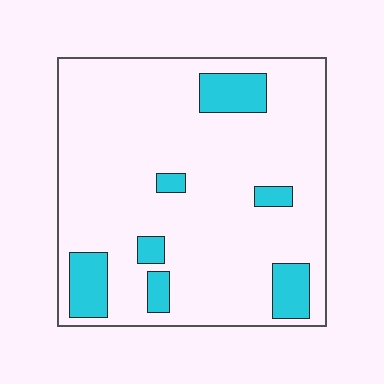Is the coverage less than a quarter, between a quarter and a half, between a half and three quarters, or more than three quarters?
Less than a quarter.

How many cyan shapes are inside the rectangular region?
7.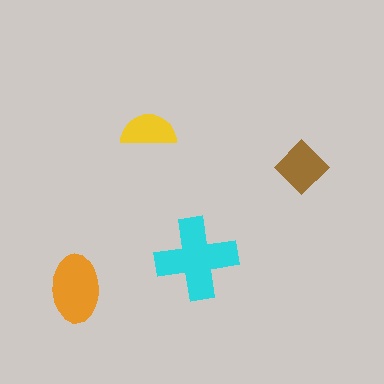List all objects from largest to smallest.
The cyan cross, the orange ellipse, the brown diamond, the yellow semicircle.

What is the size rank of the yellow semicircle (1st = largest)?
4th.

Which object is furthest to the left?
The orange ellipse is leftmost.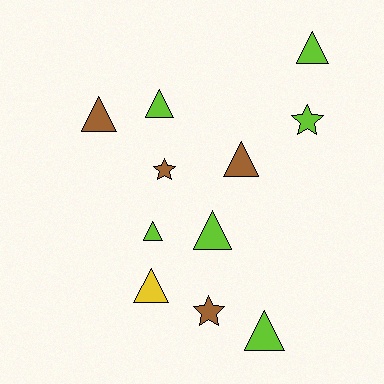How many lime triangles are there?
There are 5 lime triangles.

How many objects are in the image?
There are 11 objects.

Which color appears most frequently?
Lime, with 6 objects.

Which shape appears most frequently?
Triangle, with 8 objects.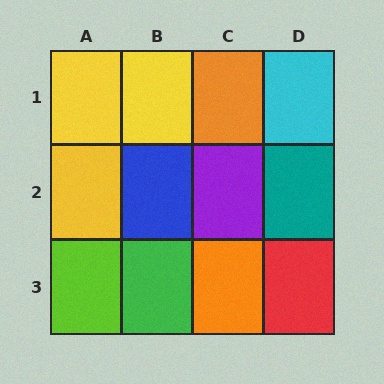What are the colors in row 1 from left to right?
Yellow, yellow, orange, cyan.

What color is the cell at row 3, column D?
Red.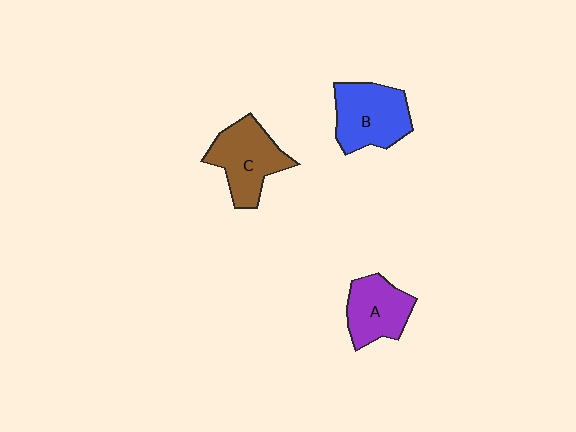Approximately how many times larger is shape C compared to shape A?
Approximately 1.2 times.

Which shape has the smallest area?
Shape A (purple).